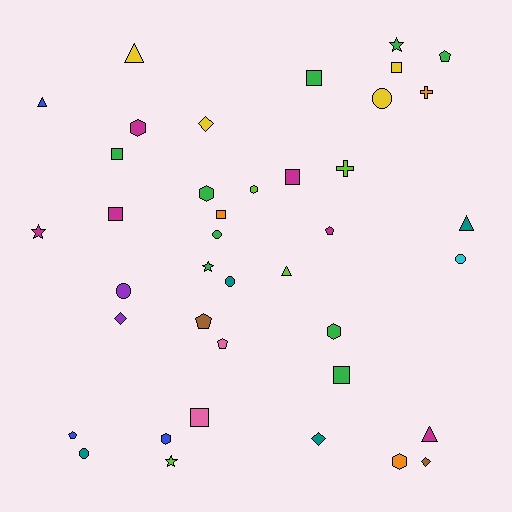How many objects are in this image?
There are 40 objects.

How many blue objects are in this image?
There are 3 blue objects.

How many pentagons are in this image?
There are 5 pentagons.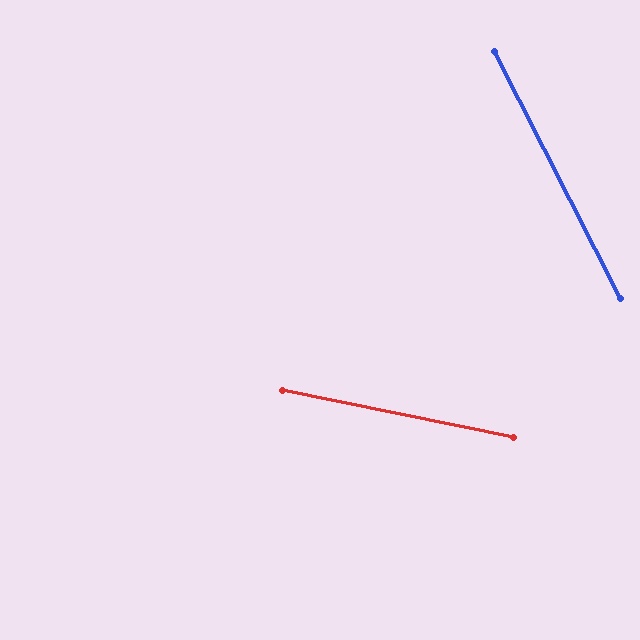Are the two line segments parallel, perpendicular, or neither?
Neither parallel nor perpendicular — they differ by about 51°.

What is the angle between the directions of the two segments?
Approximately 51 degrees.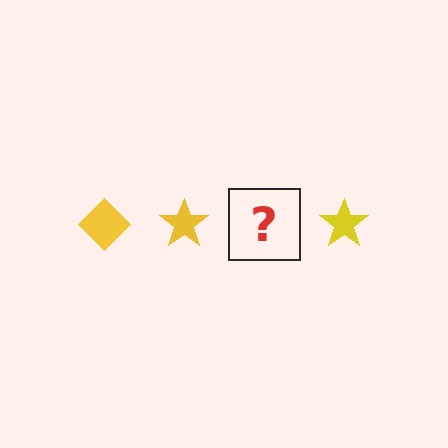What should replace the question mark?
The question mark should be replaced with a yellow diamond.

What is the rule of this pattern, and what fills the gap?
The rule is that the pattern cycles through diamond, star shapes in yellow. The gap should be filled with a yellow diamond.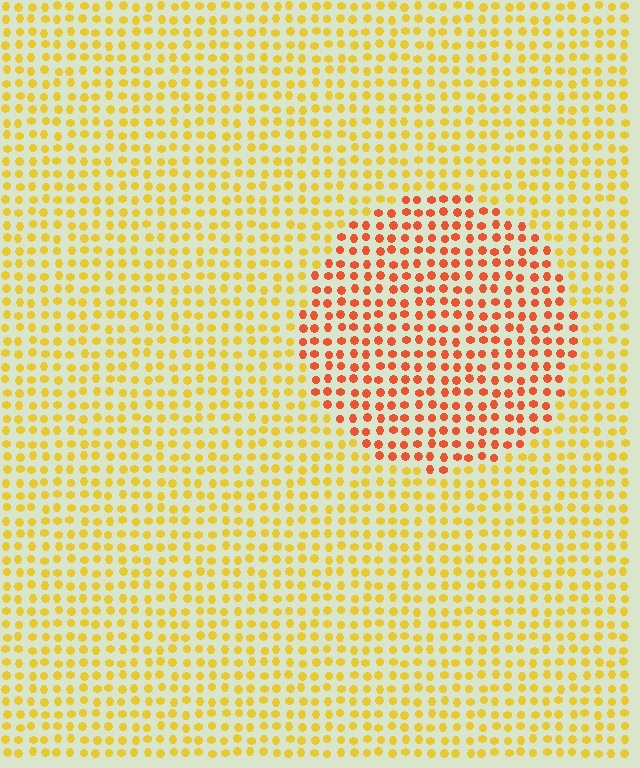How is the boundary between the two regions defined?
The boundary is defined purely by a slight shift in hue (about 39 degrees). Spacing, size, and orientation are identical on both sides.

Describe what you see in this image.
The image is filled with small yellow elements in a uniform arrangement. A circle-shaped region is visible where the elements are tinted to a slightly different hue, forming a subtle color boundary.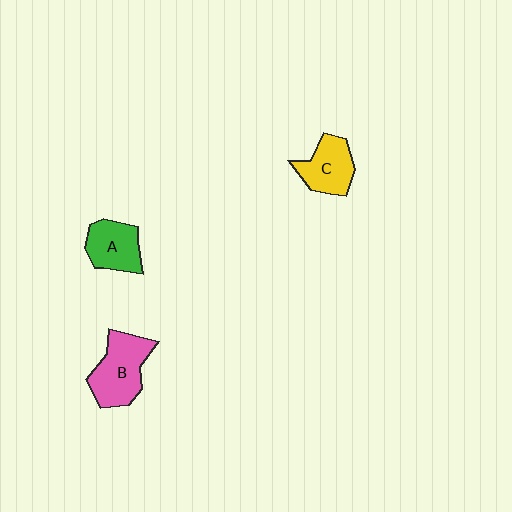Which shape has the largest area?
Shape B (pink).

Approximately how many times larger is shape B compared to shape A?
Approximately 1.4 times.